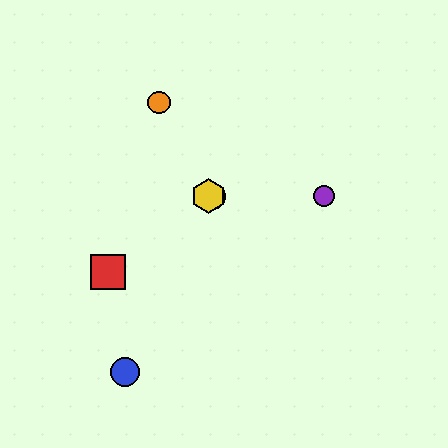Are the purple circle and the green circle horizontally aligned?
Yes, both are at y≈196.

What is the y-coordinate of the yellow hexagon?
The yellow hexagon is at y≈196.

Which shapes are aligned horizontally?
The green circle, the yellow hexagon, the purple circle are aligned horizontally.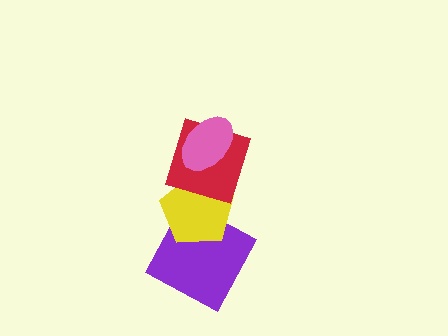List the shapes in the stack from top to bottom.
From top to bottom: the pink ellipse, the red square, the yellow pentagon, the purple square.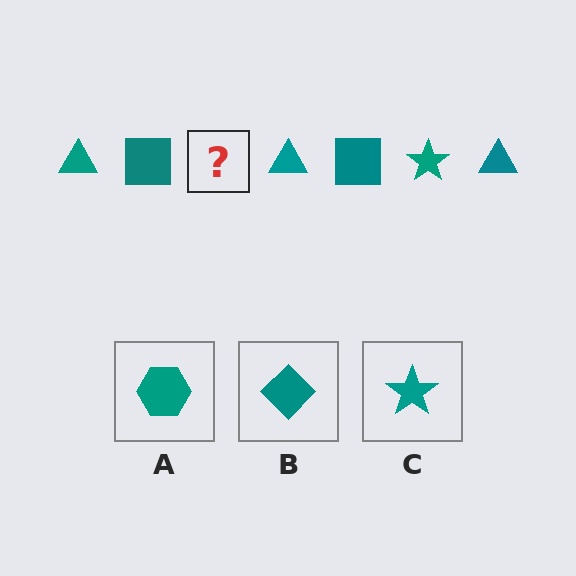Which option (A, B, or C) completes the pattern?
C.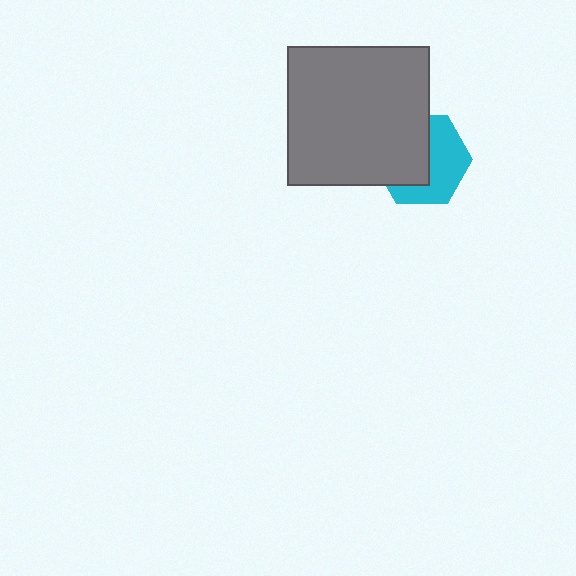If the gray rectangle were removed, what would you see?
You would see the complete cyan hexagon.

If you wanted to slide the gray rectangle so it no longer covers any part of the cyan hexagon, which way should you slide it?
Slide it toward the upper-left — that is the most direct way to separate the two shapes.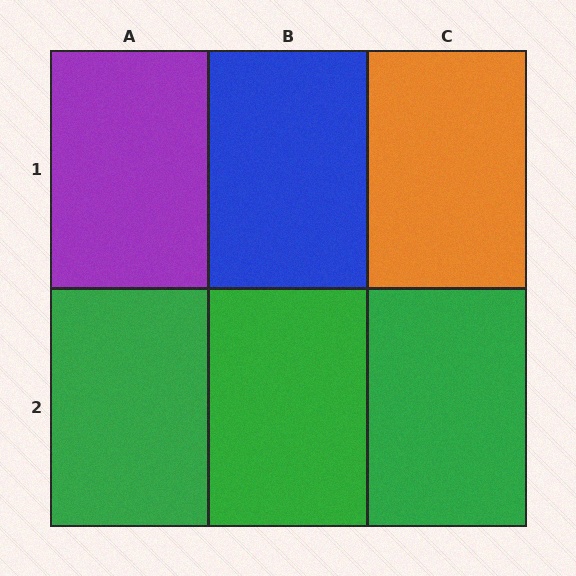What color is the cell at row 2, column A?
Green.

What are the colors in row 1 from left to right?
Purple, blue, orange.